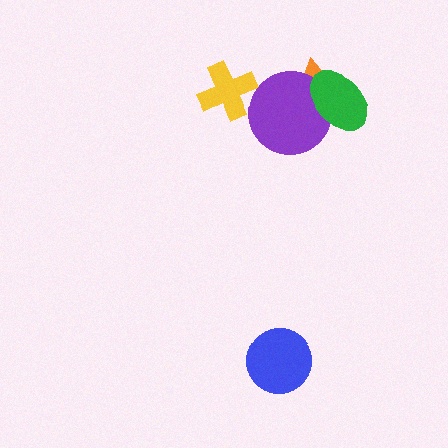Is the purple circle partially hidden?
Yes, it is partially covered by another shape.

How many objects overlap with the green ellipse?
2 objects overlap with the green ellipse.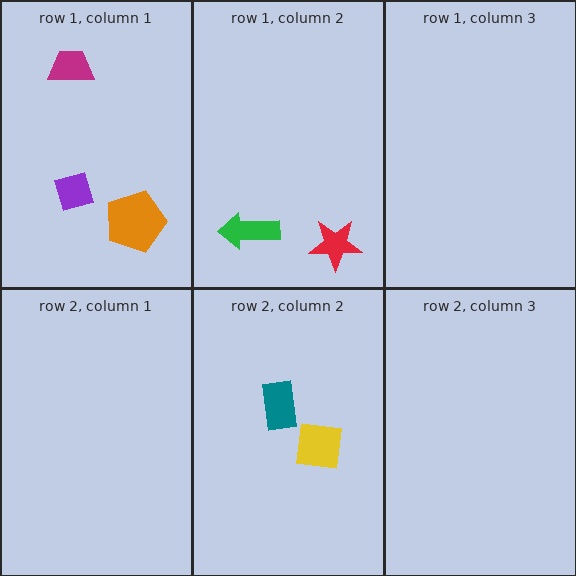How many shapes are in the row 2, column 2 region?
2.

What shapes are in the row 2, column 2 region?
The teal rectangle, the yellow square.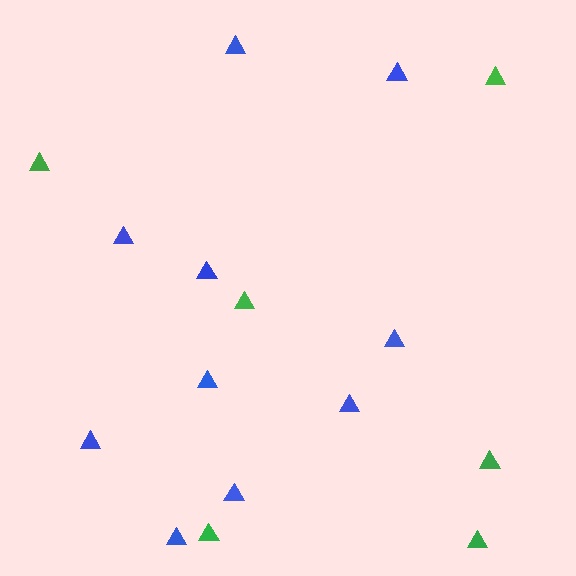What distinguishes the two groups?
There are 2 groups: one group of blue triangles (10) and one group of green triangles (6).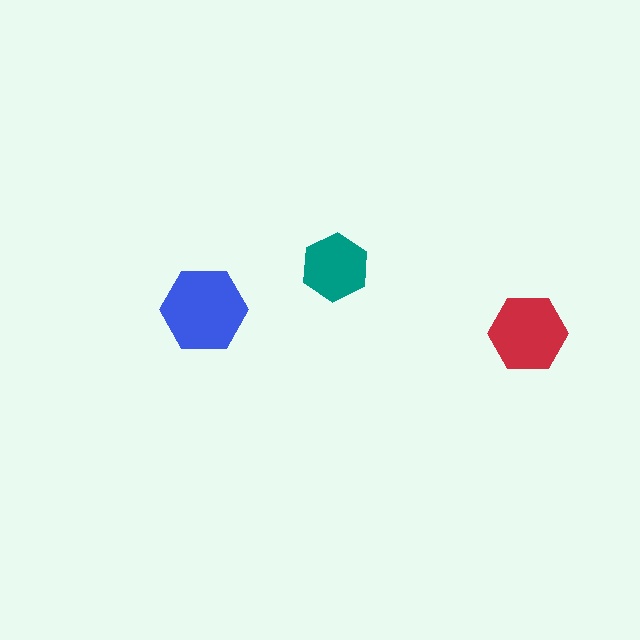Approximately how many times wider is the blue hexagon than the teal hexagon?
About 1.5 times wider.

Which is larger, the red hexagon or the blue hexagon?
The blue one.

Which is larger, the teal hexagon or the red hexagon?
The red one.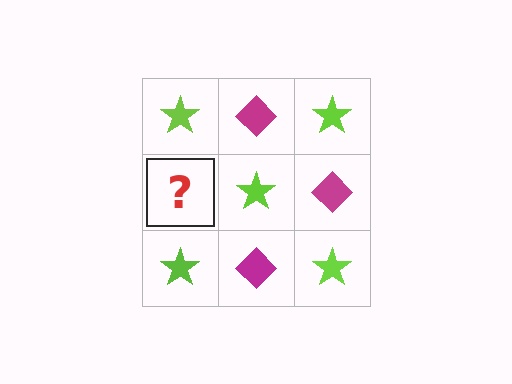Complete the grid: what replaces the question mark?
The question mark should be replaced with a magenta diamond.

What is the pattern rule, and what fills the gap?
The rule is that it alternates lime star and magenta diamond in a checkerboard pattern. The gap should be filled with a magenta diamond.